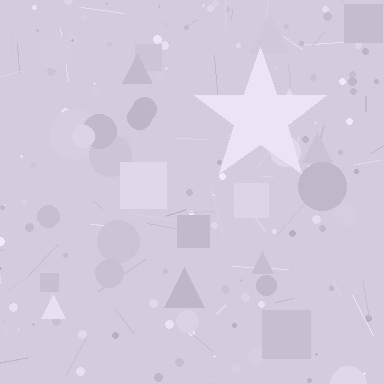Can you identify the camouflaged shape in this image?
The camouflaged shape is a star.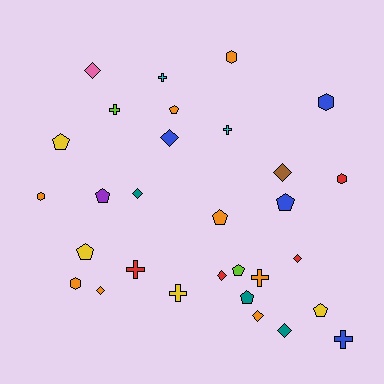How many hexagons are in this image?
There are 5 hexagons.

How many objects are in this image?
There are 30 objects.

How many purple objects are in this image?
There is 1 purple object.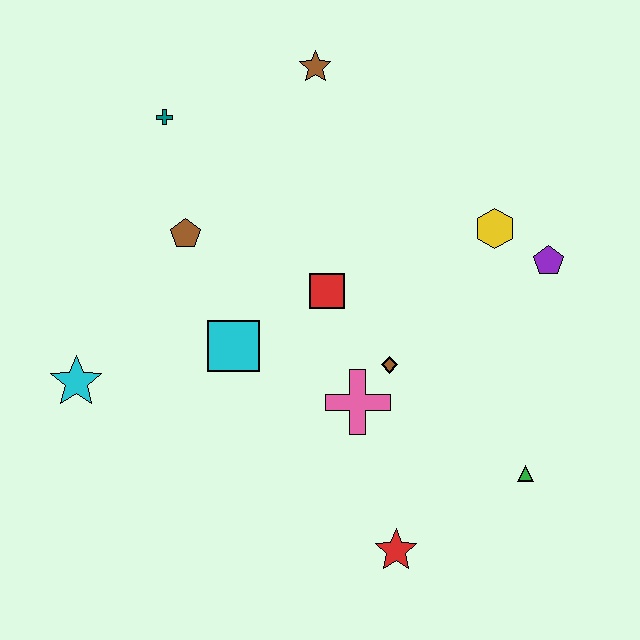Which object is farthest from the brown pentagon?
The green triangle is farthest from the brown pentagon.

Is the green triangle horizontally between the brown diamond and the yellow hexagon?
No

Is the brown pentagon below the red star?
No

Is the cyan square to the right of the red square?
No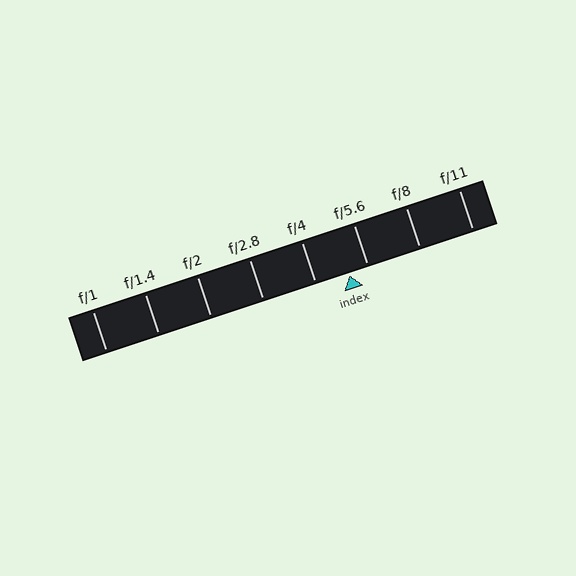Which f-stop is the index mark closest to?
The index mark is closest to f/5.6.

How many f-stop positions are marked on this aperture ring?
There are 8 f-stop positions marked.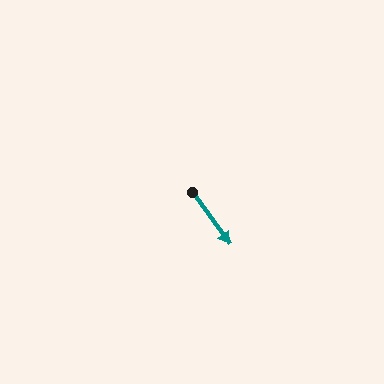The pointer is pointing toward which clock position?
Roughly 5 o'clock.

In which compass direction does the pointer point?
Southeast.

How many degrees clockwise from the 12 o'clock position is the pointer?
Approximately 144 degrees.